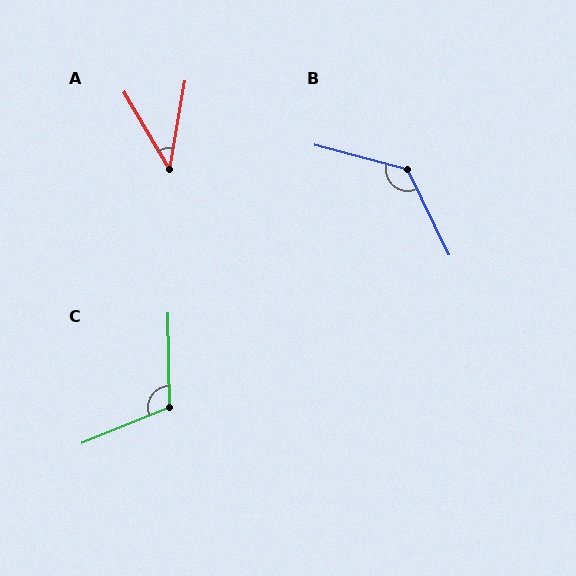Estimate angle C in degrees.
Approximately 111 degrees.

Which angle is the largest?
B, at approximately 130 degrees.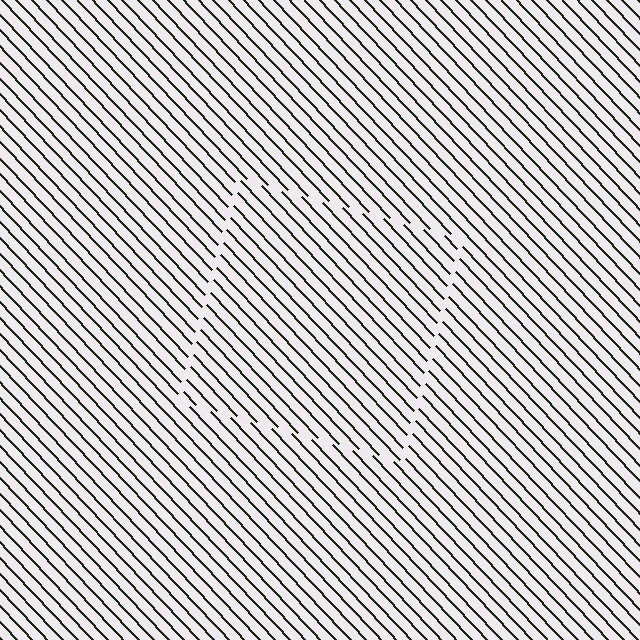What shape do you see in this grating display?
An illusory square. The interior of the shape contains the same grating, shifted by half a period — the contour is defined by the phase discontinuity where line-ends from the inner and outer gratings abut.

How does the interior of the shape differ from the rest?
The interior of the shape contains the same grating, shifted by half a period — the contour is defined by the phase discontinuity where line-ends from the inner and outer gratings abut.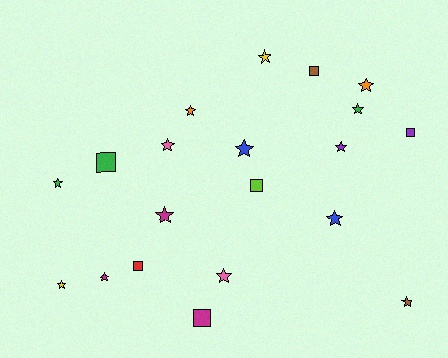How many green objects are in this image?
There are 3 green objects.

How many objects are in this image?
There are 20 objects.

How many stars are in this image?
There are 14 stars.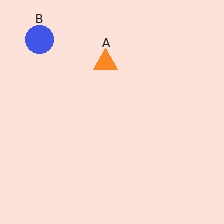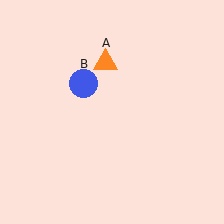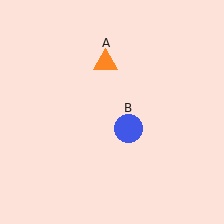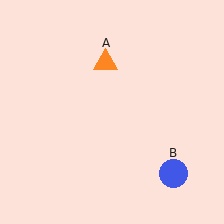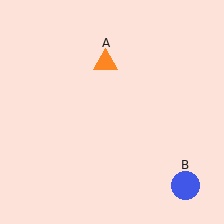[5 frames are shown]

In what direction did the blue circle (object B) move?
The blue circle (object B) moved down and to the right.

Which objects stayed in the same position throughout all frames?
Orange triangle (object A) remained stationary.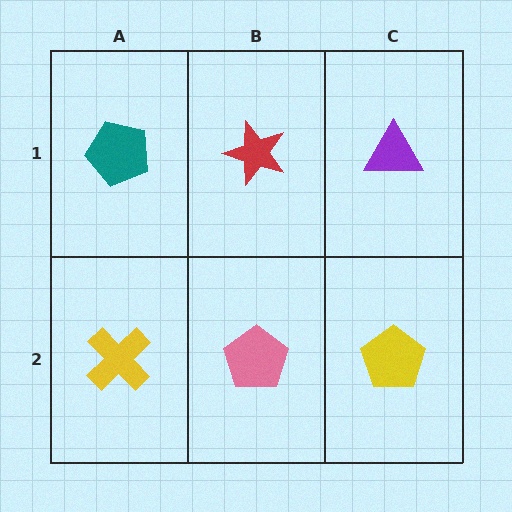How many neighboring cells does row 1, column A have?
2.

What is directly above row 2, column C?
A purple triangle.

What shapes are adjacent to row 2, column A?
A teal pentagon (row 1, column A), a pink pentagon (row 2, column B).